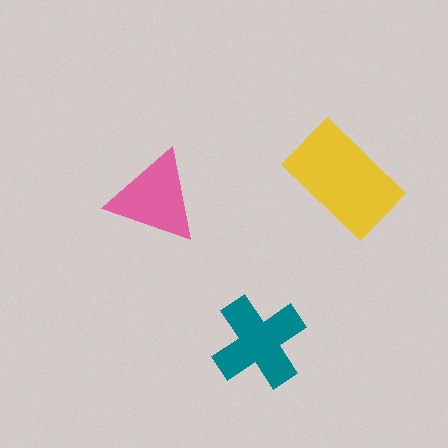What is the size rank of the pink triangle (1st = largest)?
3rd.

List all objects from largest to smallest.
The yellow rectangle, the teal cross, the pink triangle.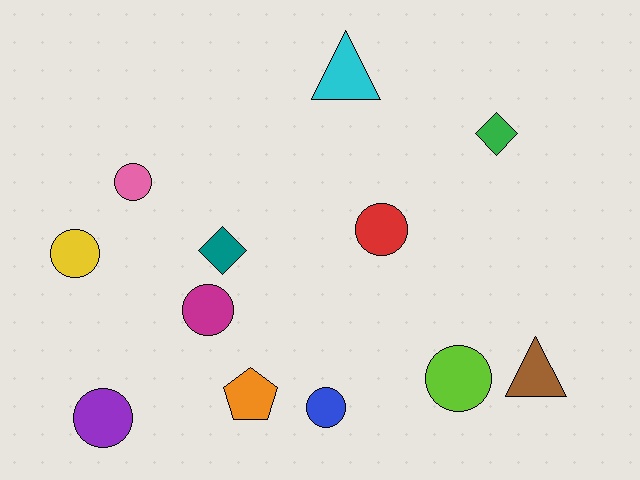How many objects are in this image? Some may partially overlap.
There are 12 objects.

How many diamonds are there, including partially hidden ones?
There are 2 diamonds.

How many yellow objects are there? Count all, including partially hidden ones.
There is 1 yellow object.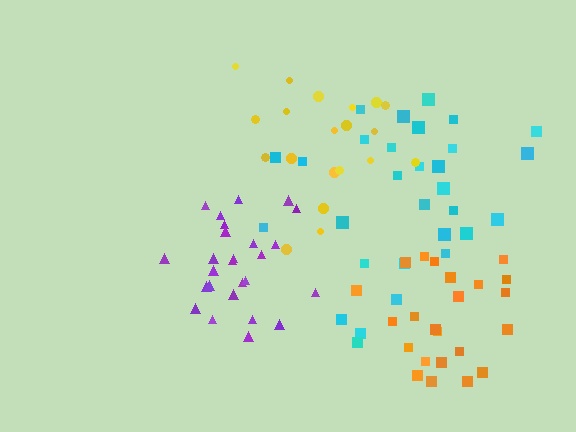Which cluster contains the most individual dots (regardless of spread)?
Cyan (30).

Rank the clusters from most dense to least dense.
purple, orange, yellow, cyan.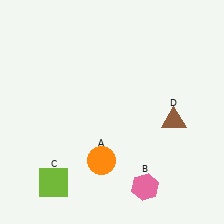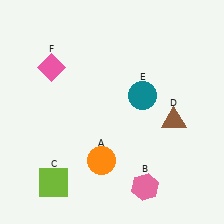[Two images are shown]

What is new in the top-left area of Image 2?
A pink diamond (F) was added in the top-left area of Image 2.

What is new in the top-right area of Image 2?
A teal circle (E) was added in the top-right area of Image 2.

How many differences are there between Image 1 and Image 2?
There are 2 differences between the two images.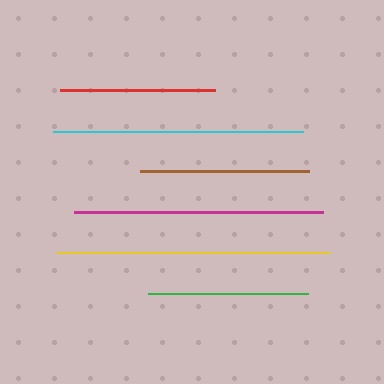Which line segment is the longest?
The yellow line is the longest at approximately 272 pixels.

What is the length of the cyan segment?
The cyan segment is approximately 250 pixels long.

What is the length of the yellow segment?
The yellow segment is approximately 272 pixels long.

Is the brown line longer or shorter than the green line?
The brown line is longer than the green line.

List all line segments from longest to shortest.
From longest to shortest: yellow, cyan, magenta, brown, green, red.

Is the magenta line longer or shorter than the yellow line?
The yellow line is longer than the magenta line.